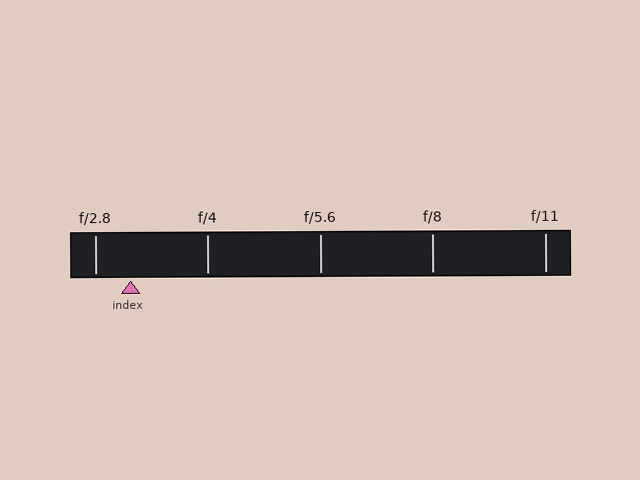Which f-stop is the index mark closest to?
The index mark is closest to f/2.8.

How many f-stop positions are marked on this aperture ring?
There are 5 f-stop positions marked.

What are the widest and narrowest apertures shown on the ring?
The widest aperture shown is f/2.8 and the narrowest is f/11.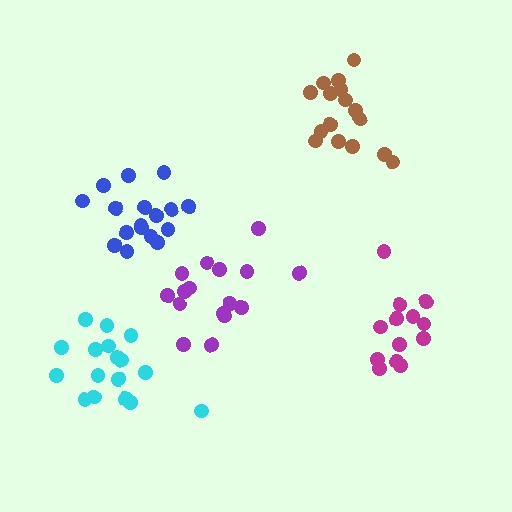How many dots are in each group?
Group 1: 16 dots, Group 2: 17 dots, Group 3: 13 dots, Group 4: 16 dots, Group 5: 17 dots (79 total).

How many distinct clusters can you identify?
There are 5 distinct clusters.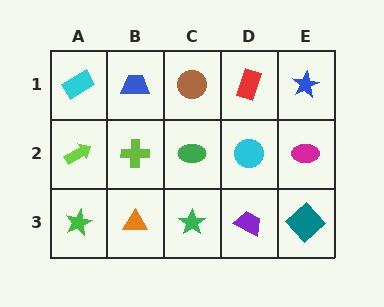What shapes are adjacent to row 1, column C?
A green ellipse (row 2, column C), a blue trapezoid (row 1, column B), a red rectangle (row 1, column D).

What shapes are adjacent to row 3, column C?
A green ellipse (row 2, column C), an orange triangle (row 3, column B), a purple trapezoid (row 3, column D).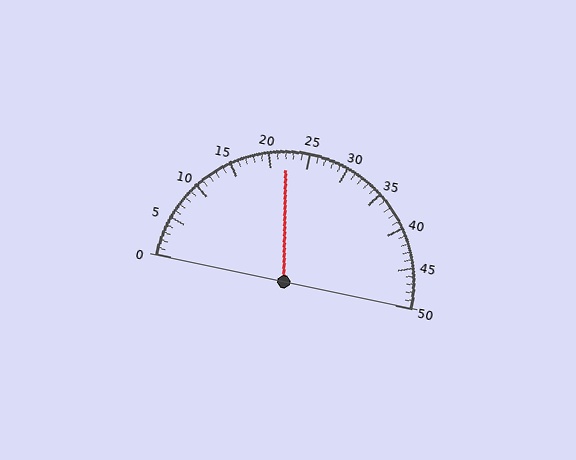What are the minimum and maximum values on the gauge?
The gauge ranges from 0 to 50.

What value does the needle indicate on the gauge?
The needle indicates approximately 22.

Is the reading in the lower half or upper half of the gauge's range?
The reading is in the lower half of the range (0 to 50).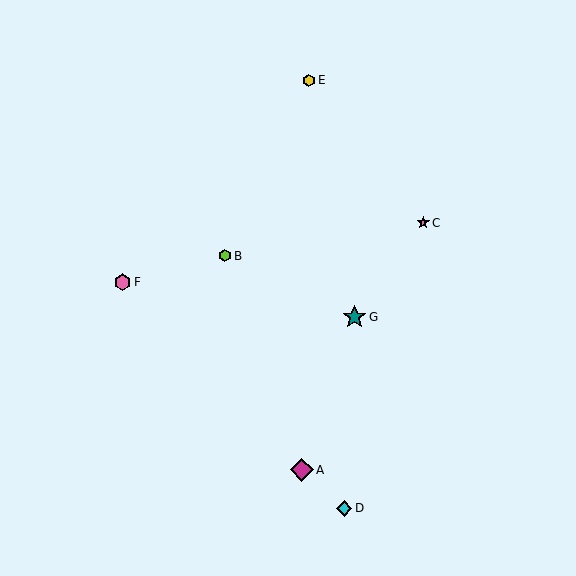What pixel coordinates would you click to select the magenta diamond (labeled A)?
Click at (302, 470) to select the magenta diamond A.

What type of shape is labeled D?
Shape D is a cyan diamond.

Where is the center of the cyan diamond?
The center of the cyan diamond is at (344, 508).